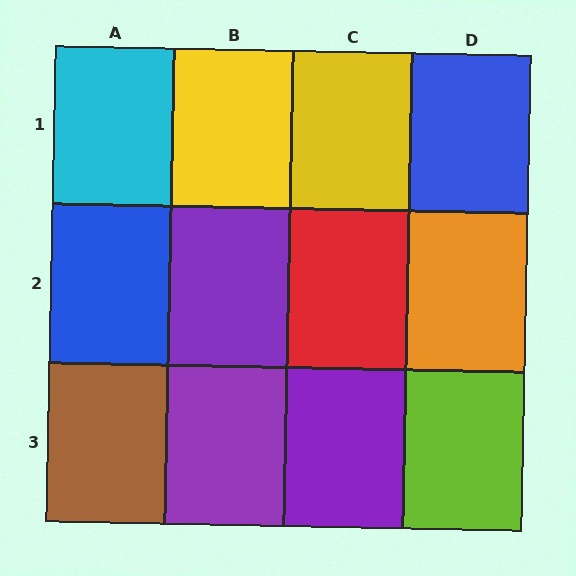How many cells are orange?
1 cell is orange.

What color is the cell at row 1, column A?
Cyan.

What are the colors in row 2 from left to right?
Blue, purple, red, orange.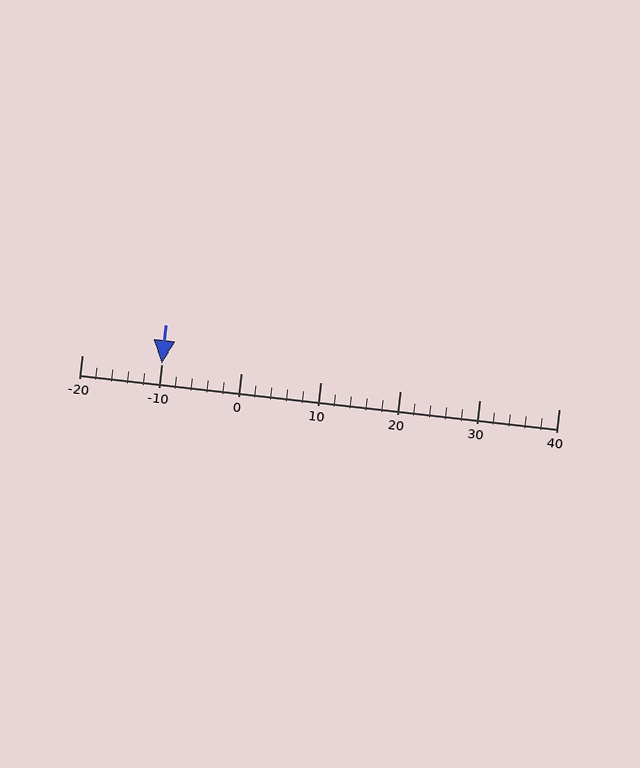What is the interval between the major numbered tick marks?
The major tick marks are spaced 10 units apart.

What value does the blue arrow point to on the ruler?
The blue arrow points to approximately -10.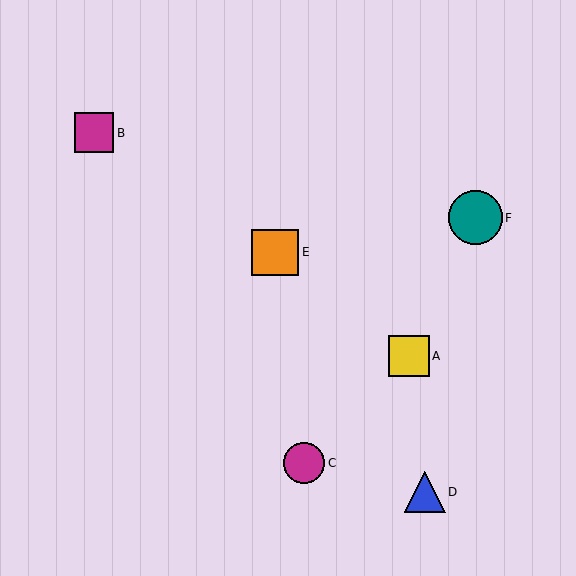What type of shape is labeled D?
Shape D is a blue triangle.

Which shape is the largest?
The teal circle (labeled F) is the largest.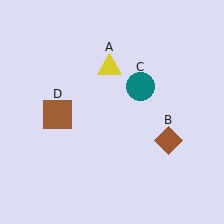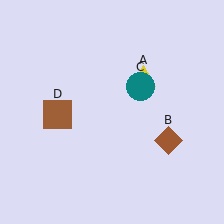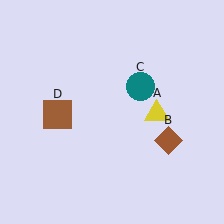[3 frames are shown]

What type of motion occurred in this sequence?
The yellow triangle (object A) rotated clockwise around the center of the scene.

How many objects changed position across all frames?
1 object changed position: yellow triangle (object A).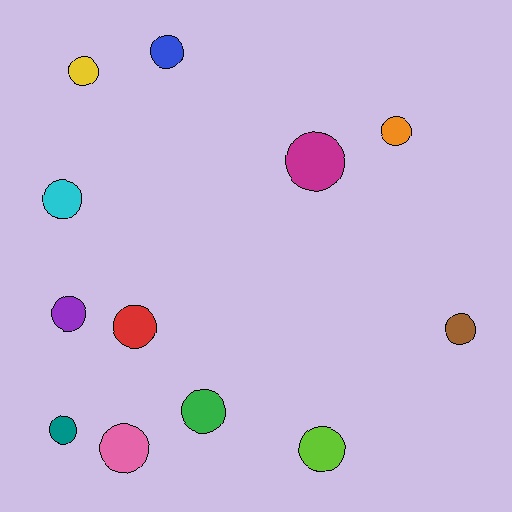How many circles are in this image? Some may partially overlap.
There are 12 circles.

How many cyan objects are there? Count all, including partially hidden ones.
There is 1 cyan object.